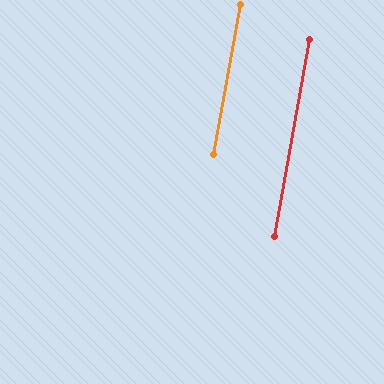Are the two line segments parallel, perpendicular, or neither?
Parallel — their directions differ by only 0.1°.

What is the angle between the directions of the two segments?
Approximately 0 degrees.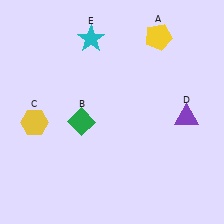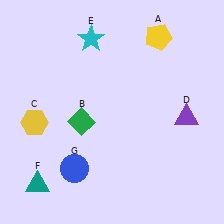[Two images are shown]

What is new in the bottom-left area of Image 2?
A blue circle (G) was added in the bottom-left area of Image 2.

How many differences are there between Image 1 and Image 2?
There are 2 differences between the two images.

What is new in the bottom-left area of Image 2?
A teal triangle (F) was added in the bottom-left area of Image 2.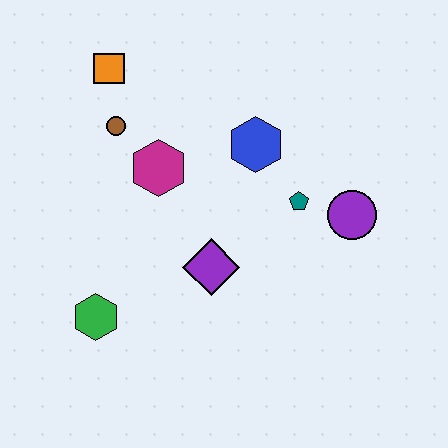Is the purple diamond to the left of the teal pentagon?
Yes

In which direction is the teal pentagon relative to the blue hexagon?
The teal pentagon is below the blue hexagon.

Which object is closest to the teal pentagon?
The purple circle is closest to the teal pentagon.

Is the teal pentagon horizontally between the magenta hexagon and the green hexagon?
No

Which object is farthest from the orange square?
The purple circle is farthest from the orange square.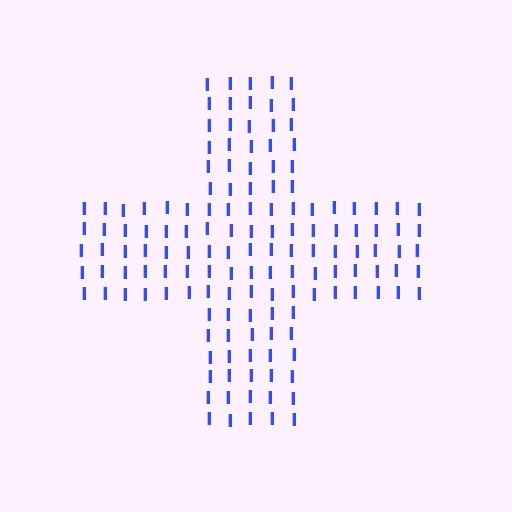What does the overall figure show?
The overall figure shows a cross.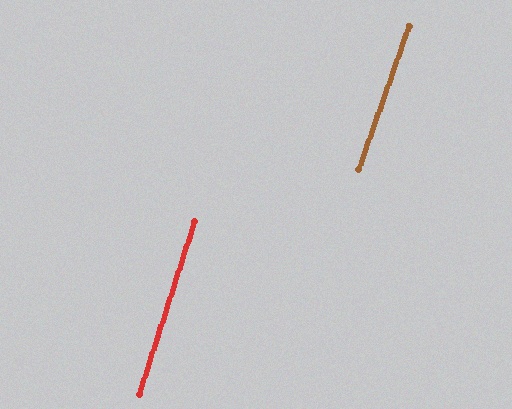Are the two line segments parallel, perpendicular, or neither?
Parallel — their directions differ by only 1.7°.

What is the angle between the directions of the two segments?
Approximately 2 degrees.